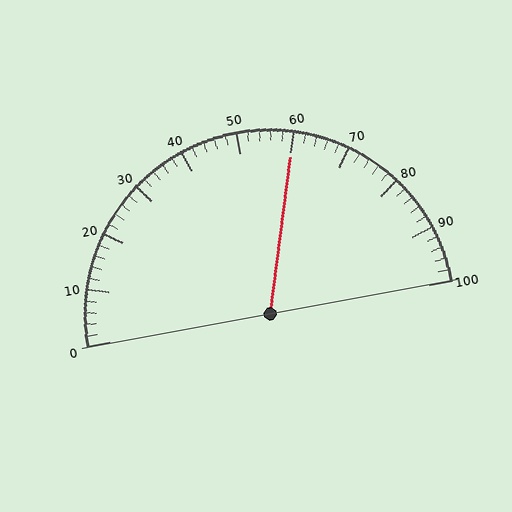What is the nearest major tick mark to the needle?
The nearest major tick mark is 60.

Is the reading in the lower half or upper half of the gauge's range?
The reading is in the upper half of the range (0 to 100).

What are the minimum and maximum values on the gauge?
The gauge ranges from 0 to 100.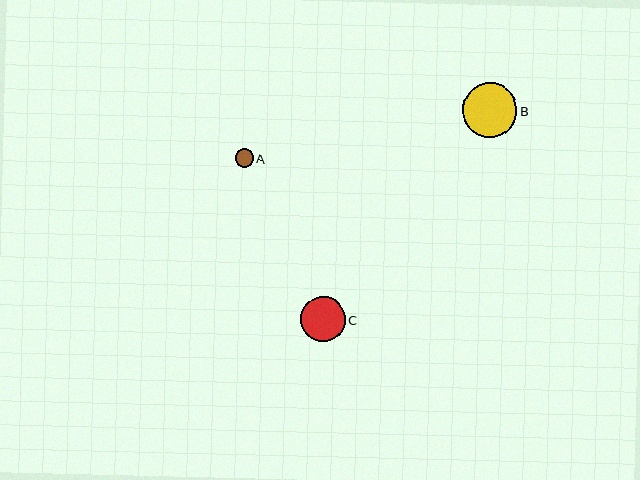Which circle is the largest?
Circle B is the largest with a size of approximately 54 pixels.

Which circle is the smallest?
Circle A is the smallest with a size of approximately 18 pixels.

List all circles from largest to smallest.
From largest to smallest: B, C, A.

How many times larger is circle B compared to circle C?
Circle B is approximately 1.2 times the size of circle C.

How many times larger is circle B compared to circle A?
Circle B is approximately 3.0 times the size of circle A.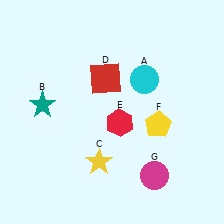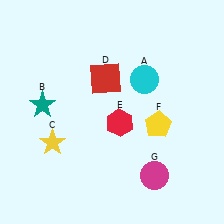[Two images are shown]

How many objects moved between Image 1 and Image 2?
1 object moved between the two images.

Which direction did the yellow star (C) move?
The yellow star (C) moved left.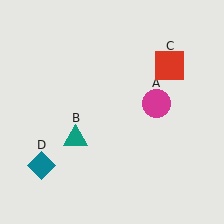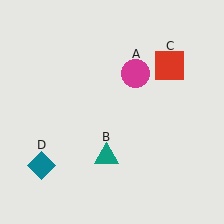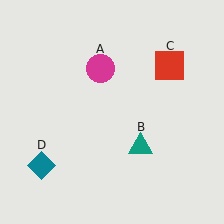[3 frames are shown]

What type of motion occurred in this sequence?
The magenta circle (object A), teal triangle (object B) rotated counterclockwise around the center of the scene.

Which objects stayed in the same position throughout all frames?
Red square (object C) and teal diamond (object D) remained stationary.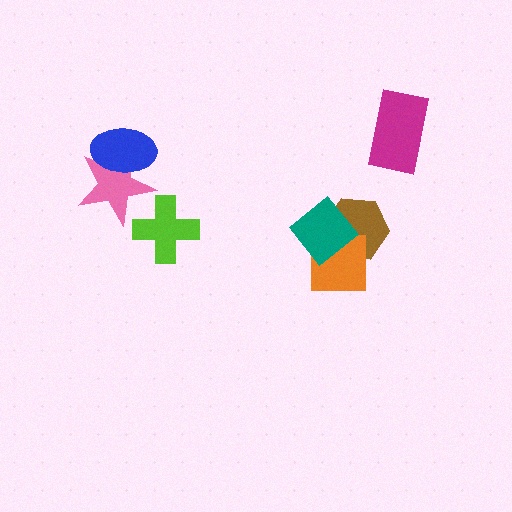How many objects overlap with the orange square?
2 objects overlap with the orange square.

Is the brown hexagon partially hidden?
Yes, it is partially covered by another shape.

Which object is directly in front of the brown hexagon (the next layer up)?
The orange square is directly in front of the brown hexagon.